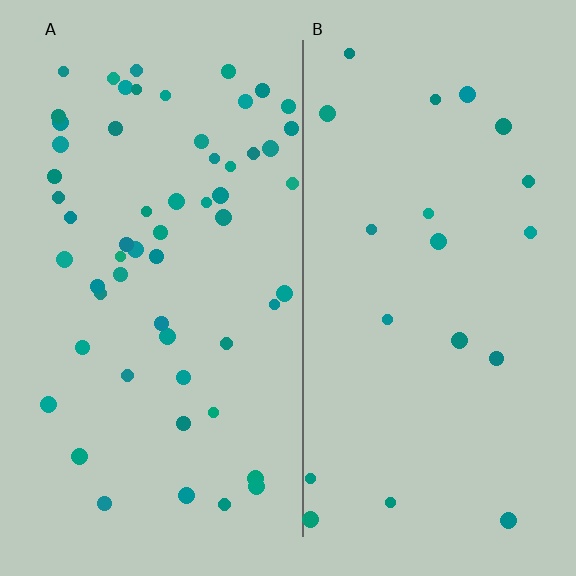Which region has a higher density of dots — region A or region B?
A (the left).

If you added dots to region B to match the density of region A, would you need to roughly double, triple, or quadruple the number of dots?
Approximately triple.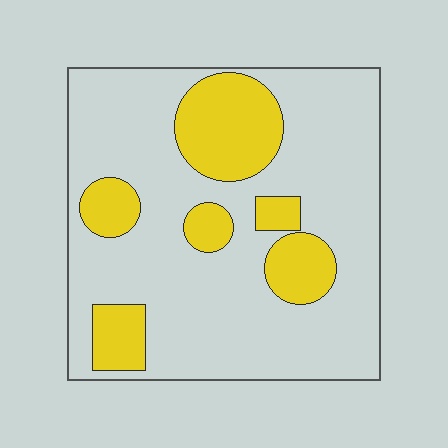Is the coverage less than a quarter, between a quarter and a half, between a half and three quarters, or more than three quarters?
Less than a quarter.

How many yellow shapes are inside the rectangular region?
6.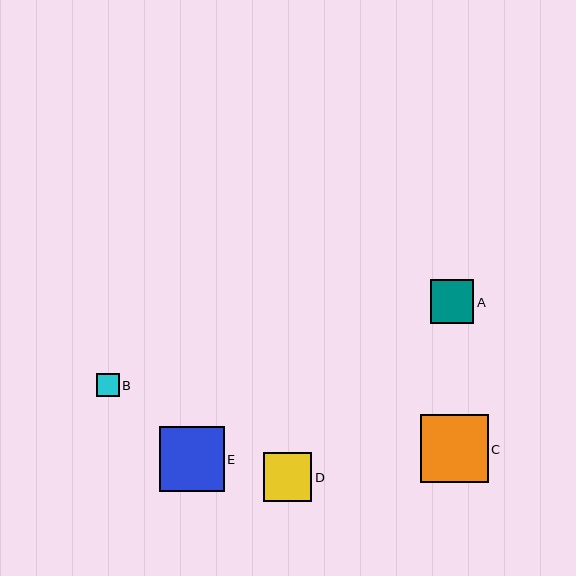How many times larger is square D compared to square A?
Square D is approximately 1.1 times the size of square A.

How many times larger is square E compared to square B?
Square E is approximately 2.8 times the size of square B.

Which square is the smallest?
Square B is the smallest with a size of approximately 23 pixels.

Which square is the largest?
Square C is the largest with a size of approximately 68 pixels.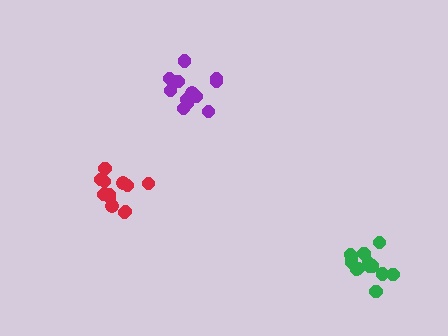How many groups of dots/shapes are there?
There are 3 groups.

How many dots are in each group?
Group 1: 13 dots, Group 2: 12 dots, Group 3: 13 dots (38 total).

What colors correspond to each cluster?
The clusters are colored: red, purple, green.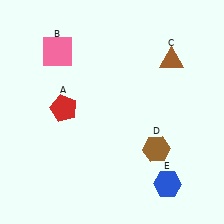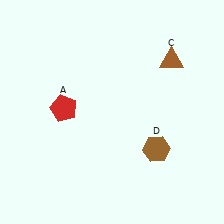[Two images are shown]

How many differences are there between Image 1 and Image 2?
There are 2 differences between the two images.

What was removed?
The blue hexagon (E), the pink square (B) were removed in Image 2.